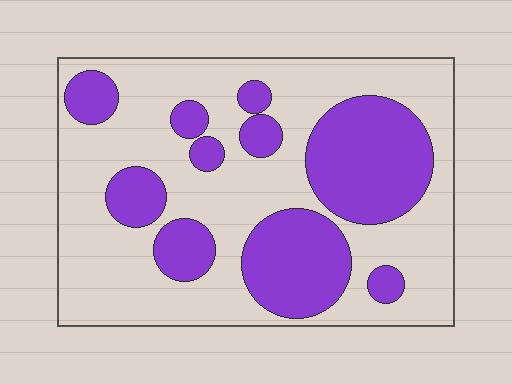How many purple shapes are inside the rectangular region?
10.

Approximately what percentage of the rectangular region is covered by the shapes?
Approximately 35%.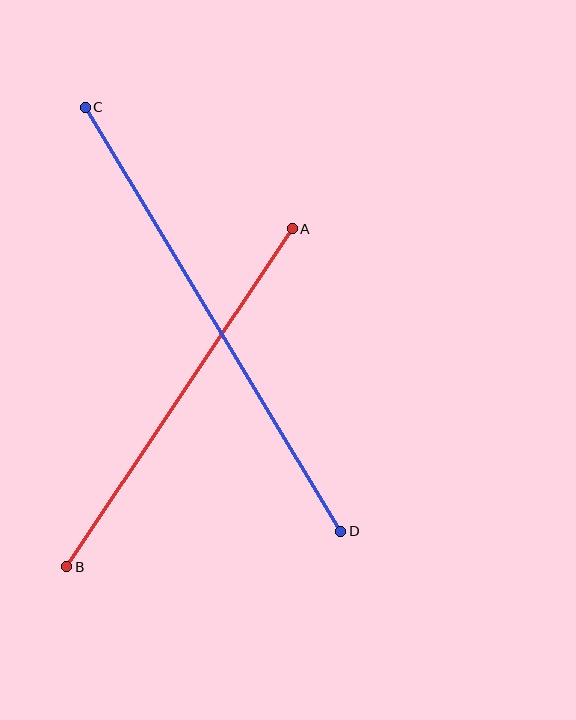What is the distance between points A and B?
The distance is approximately 406 pixels.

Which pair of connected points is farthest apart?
Points C and D are farthest apart.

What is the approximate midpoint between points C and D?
The midpoint is at approximately (213, 319) pixels.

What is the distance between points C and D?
The distance is approximately 495 pixels.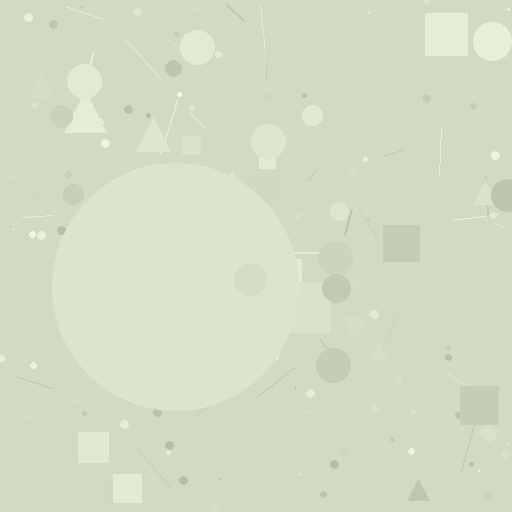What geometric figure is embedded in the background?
A circle is embedded in the background.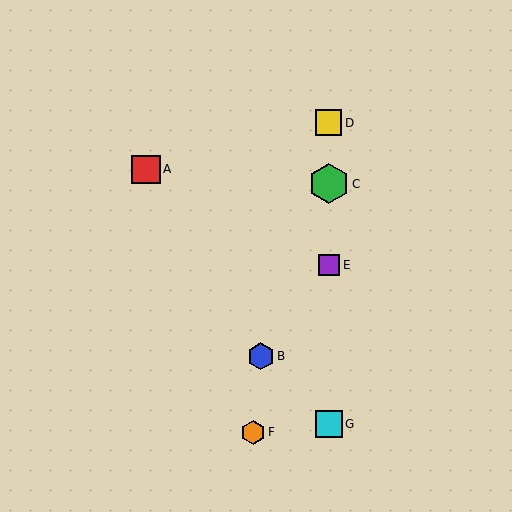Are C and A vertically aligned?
No, C is at x≈329 and A is at x≈146.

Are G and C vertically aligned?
Yes, both are at x≈329.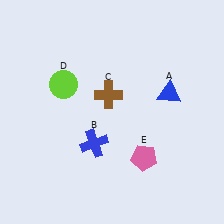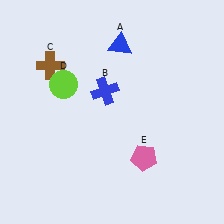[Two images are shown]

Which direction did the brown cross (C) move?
The brown cross (C) moved left.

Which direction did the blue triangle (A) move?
The blue triangle (A) moved left.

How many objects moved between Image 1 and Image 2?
3 objects moved between the two images.